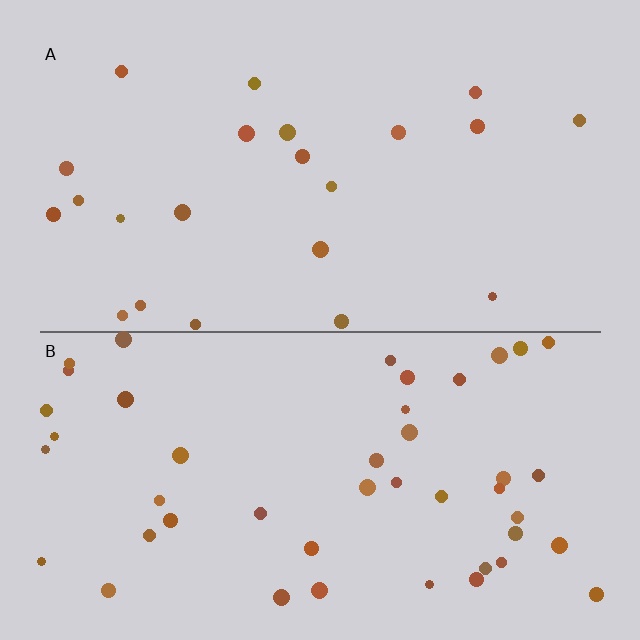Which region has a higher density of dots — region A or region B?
B (the bottom).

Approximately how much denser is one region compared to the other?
Approximately 2.1× — region B over region A.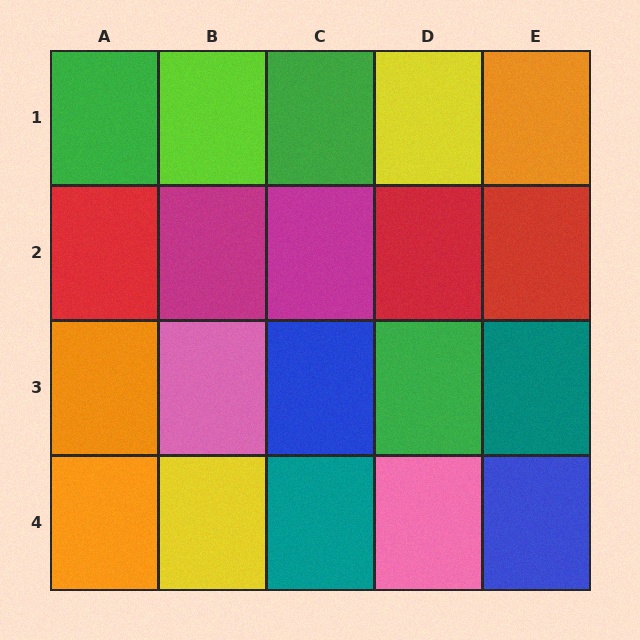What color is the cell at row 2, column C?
Magenta.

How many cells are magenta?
2 cells are magenta.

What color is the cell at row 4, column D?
Pink.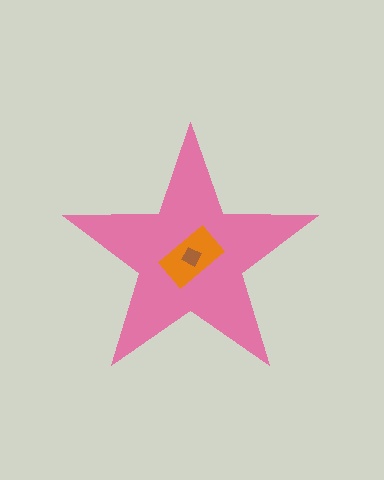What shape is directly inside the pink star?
The orange rectangle.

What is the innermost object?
The brown square.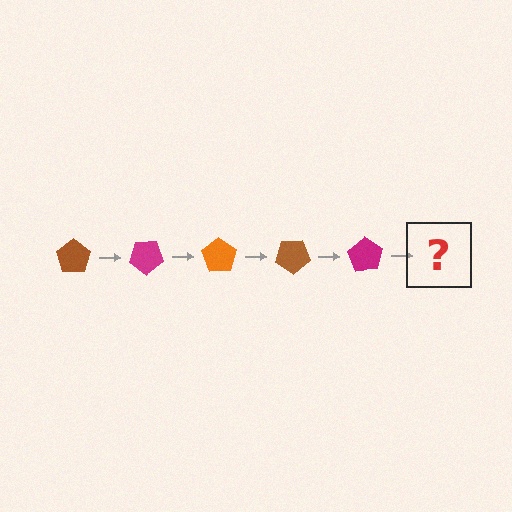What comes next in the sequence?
The next element should be an orange pentagon, rotated 175 degrees from the start.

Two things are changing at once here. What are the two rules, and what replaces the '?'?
The two rules are that it rotates 35 degrees each step and the color cycles through brown, magenta, and orange. The '?' should be an orange pentagon, rotated 175 degrees from the start.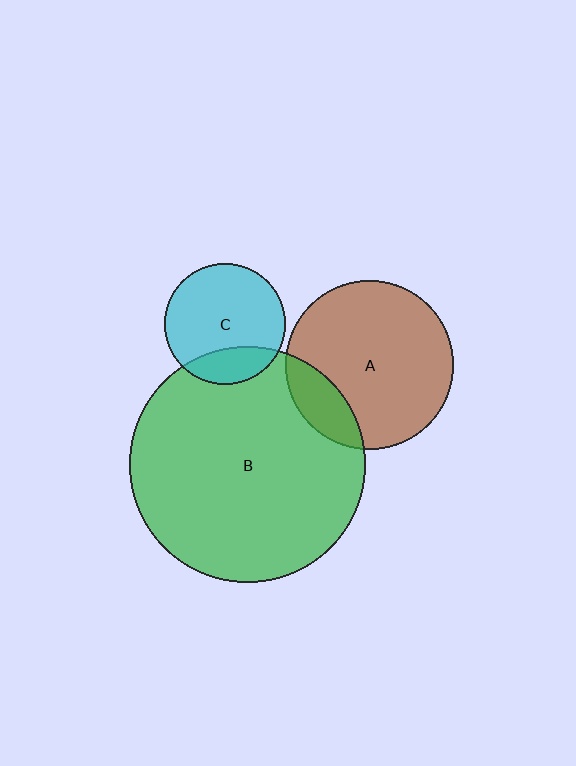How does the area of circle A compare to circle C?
Approximately 1.9 times.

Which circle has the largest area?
Circle B (green).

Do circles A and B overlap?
Yes.